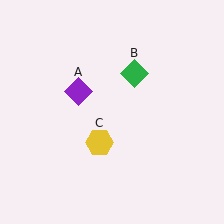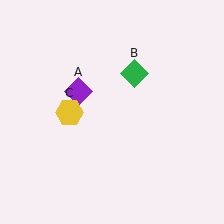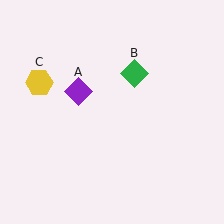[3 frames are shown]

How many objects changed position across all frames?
1 object changed position: yellow hexagon (object C).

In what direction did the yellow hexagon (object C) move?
The yellow hexagon (object C) moved up and to the left.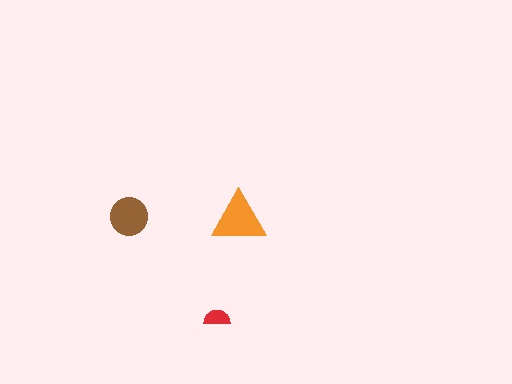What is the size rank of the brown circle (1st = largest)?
2nd.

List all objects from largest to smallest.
The orange triangle, the brown circle, the red semicircle.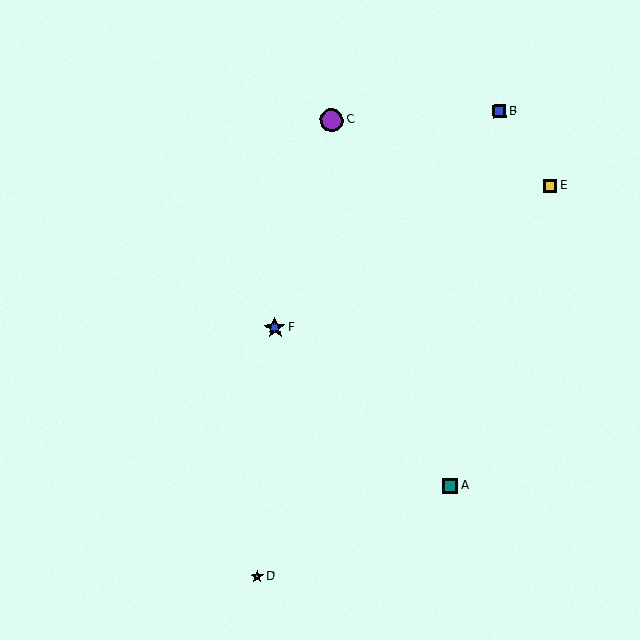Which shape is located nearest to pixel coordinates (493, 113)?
The blue square (labeled B) at (499, 111) is nearest to that location.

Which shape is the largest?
The purple circle (labeled C) is the largest.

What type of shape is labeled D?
Shape D is an orange star.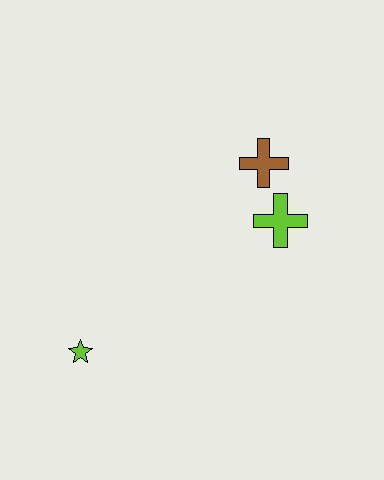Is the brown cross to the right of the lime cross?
No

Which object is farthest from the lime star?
The brown cross is farthest from the lime star.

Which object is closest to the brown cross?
The lime cross is closest to the brown cross.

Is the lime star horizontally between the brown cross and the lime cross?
No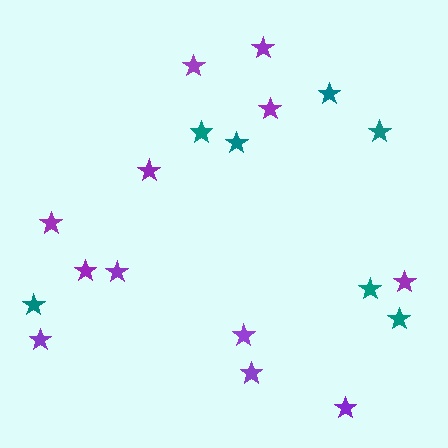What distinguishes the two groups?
There are 2 groups: one group of purple stars (12) and one group of teal stars (7).